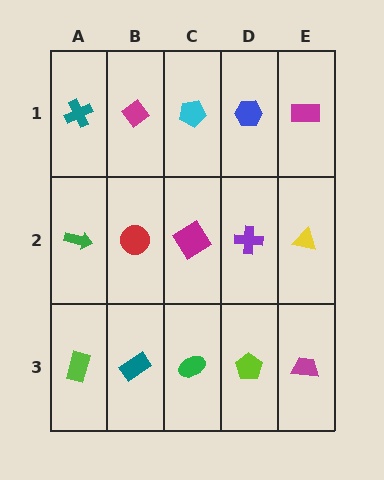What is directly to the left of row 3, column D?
A green ellipse.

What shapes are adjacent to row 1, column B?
A red circle (row 2, column B), a teal cross (row 1, column A), a cyan pentagon (row 1, column C).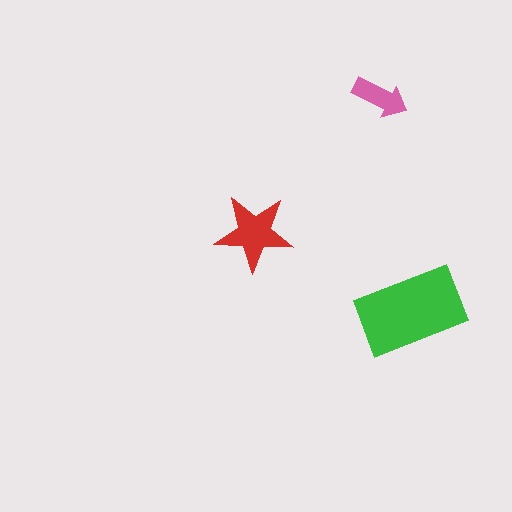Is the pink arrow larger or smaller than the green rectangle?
Smaller.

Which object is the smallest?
The pink arrow.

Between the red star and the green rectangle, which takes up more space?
The green rectangle.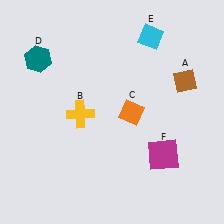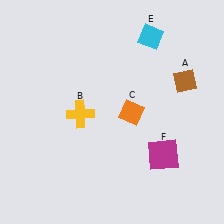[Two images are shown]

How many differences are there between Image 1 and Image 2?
There is 1 difference between the two images.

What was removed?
The teal hexagon (D) was removed in Image 2.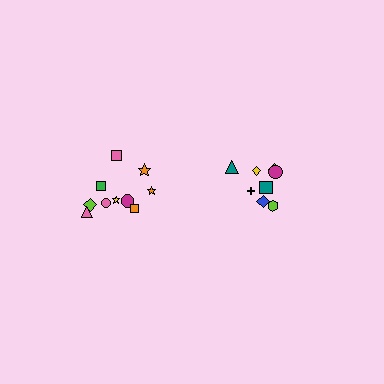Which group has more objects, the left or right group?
The left group.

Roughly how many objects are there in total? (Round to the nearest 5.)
Roughly 20 objects in total.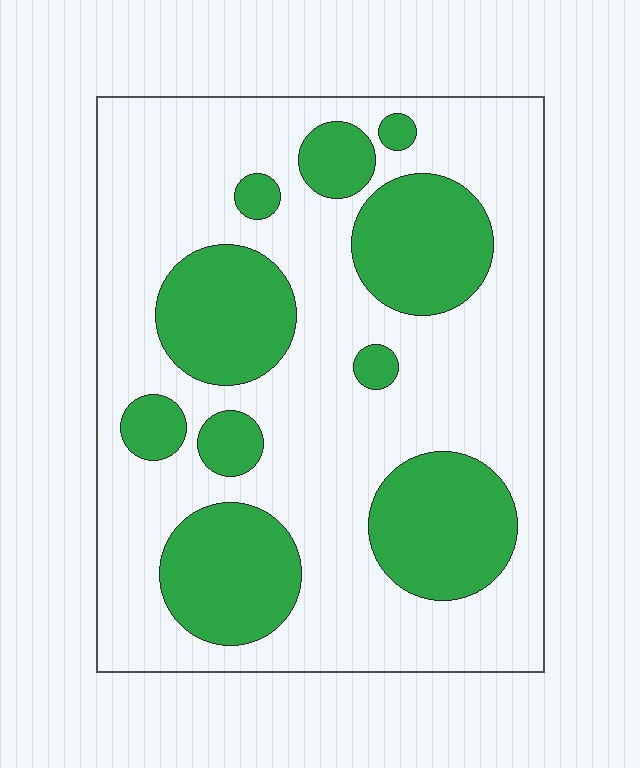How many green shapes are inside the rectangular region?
10.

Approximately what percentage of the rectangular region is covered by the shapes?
Approximately 30%.